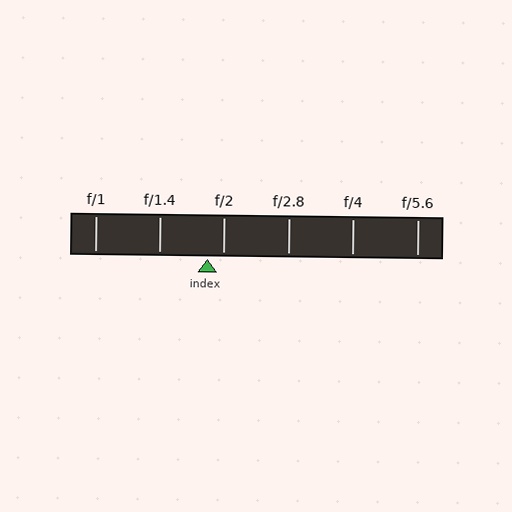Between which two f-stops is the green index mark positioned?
The index mark is between f/1.4 and f/2.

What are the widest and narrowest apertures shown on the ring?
The widest aperture shown is f/1 and the narrowest is f/5.6.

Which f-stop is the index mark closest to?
The index mark is closest to f/2.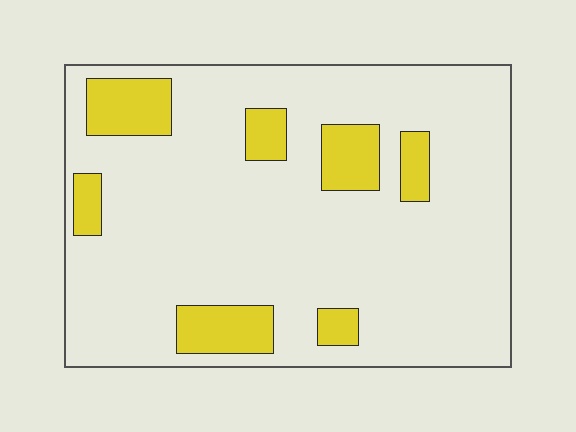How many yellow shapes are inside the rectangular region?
7.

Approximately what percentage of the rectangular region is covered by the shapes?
Approximately 15%.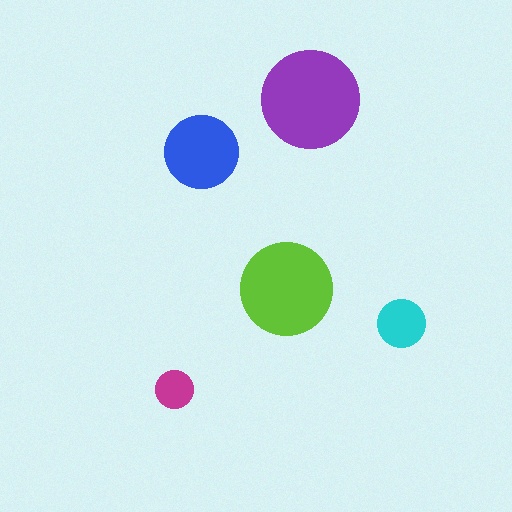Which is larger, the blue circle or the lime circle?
The lime one.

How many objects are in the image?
There are 5 objects in the image.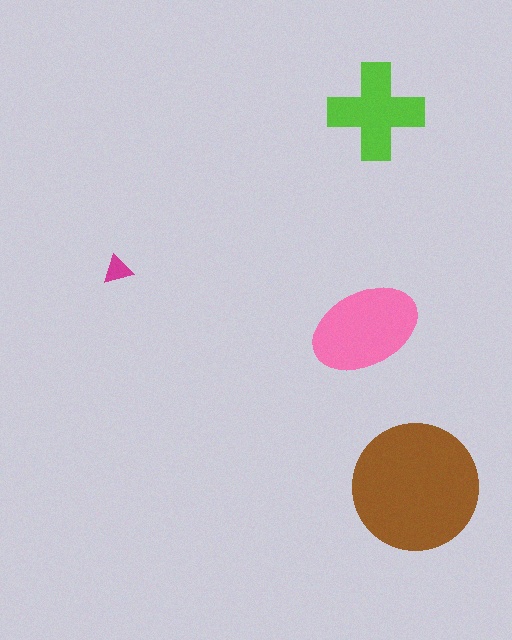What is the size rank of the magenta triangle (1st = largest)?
4th.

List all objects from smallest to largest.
The magenta triangle, the lime cross, the pink ellipse, the brown circle.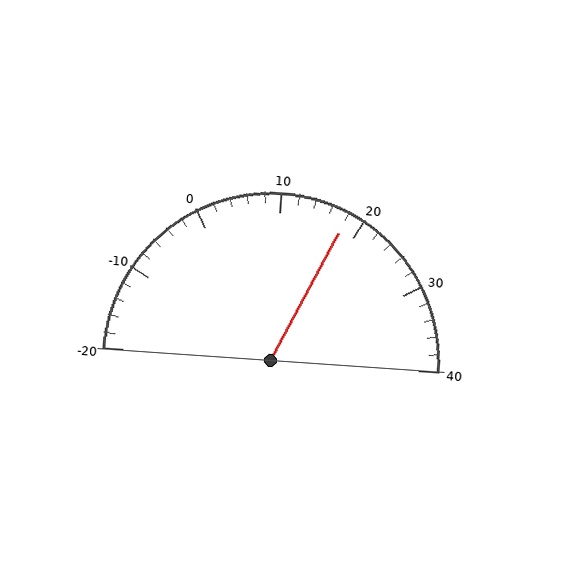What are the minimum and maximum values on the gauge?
The gauge ranges from -20 to 40.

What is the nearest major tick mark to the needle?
The nearest major tick mark is 20.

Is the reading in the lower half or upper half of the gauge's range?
The reading is in the upper half of the range (-20 to 40).